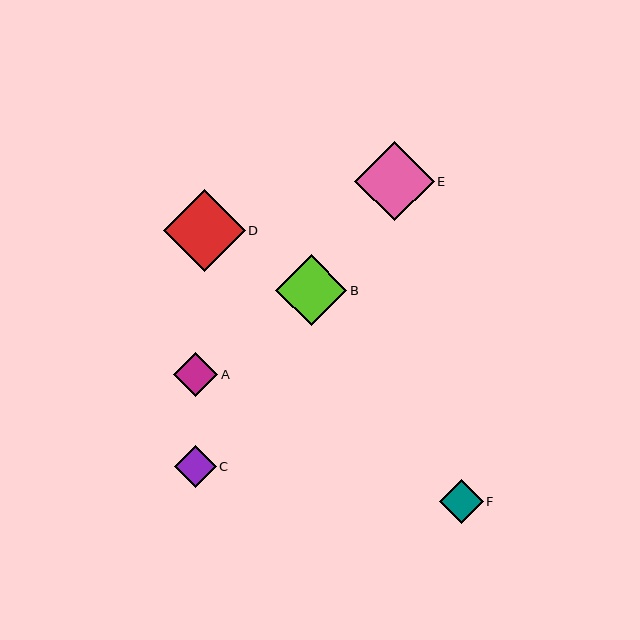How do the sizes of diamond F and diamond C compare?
Diamond F and diamond C are approximately the same size.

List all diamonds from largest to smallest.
From largest to smallest: D, E, B, A, F, C.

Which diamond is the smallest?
Diamond C is the smallest with a size of approximately 42 pixels.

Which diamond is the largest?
Diamond D is the largest with a size of approximately 81 pixels.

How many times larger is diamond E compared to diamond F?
Diamond E is approximately 1.8 times the size of diamond F.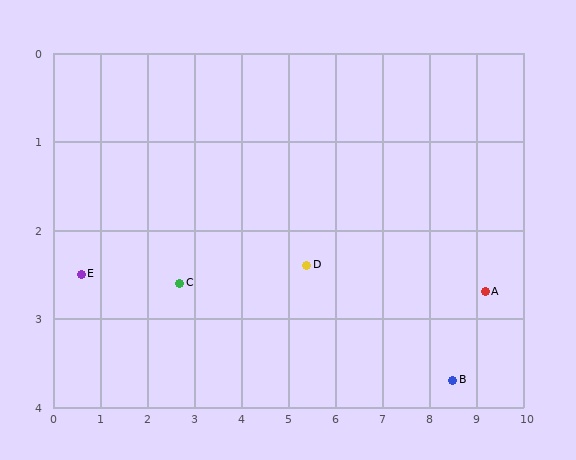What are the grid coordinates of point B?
Point B is at approximately (8.5, 3.7).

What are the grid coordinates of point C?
Point C is at approximately (2.7, 2.6).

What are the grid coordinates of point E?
Point E is at approximately (0.6, 2.5).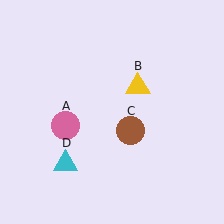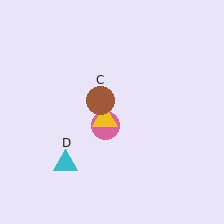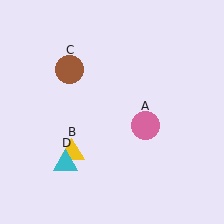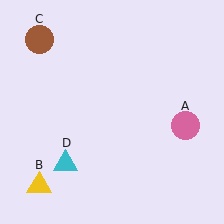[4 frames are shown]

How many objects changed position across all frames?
3 objects changed position: pink circle (object A), yellow triangle (object B), brown circle (object C).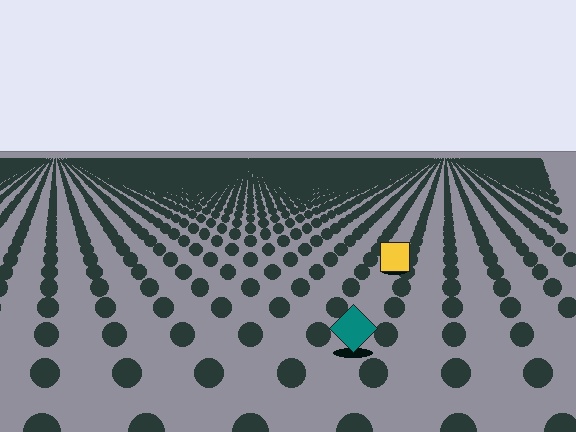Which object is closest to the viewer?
The teal diamond is closest. The texture marks near it are larger and more spread out.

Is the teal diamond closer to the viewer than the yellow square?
Yes. The teal diamond is closer — you can tell from the texture gradient: the ground texture is coarser near it.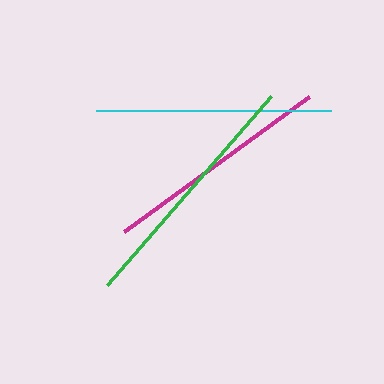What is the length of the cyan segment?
The cyan segment is approximately 235 pixels long.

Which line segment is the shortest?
The magenta line is the shortest at approximately 228 pixels.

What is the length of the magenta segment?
The magenta segment is approximately 228 pixels long.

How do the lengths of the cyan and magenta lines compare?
The cyan and magenta lines are approximately the same length.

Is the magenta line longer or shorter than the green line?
The green line is longer than the magenta line.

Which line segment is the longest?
The green line is the longest at approximately 250 pixels.